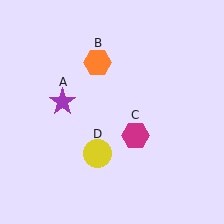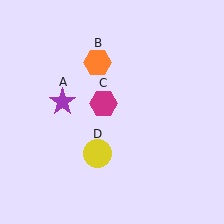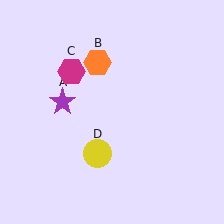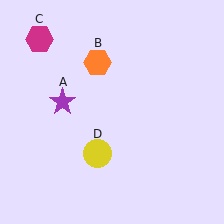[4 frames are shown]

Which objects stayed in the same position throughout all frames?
Purple star (object A) and orange hexagon (object B) and yellow circle (object D) remained stationary.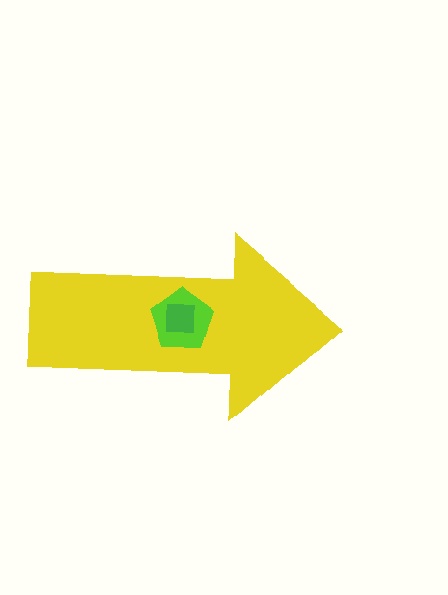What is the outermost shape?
The yellow arrow.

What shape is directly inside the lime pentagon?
The green square.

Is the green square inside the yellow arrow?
Yes.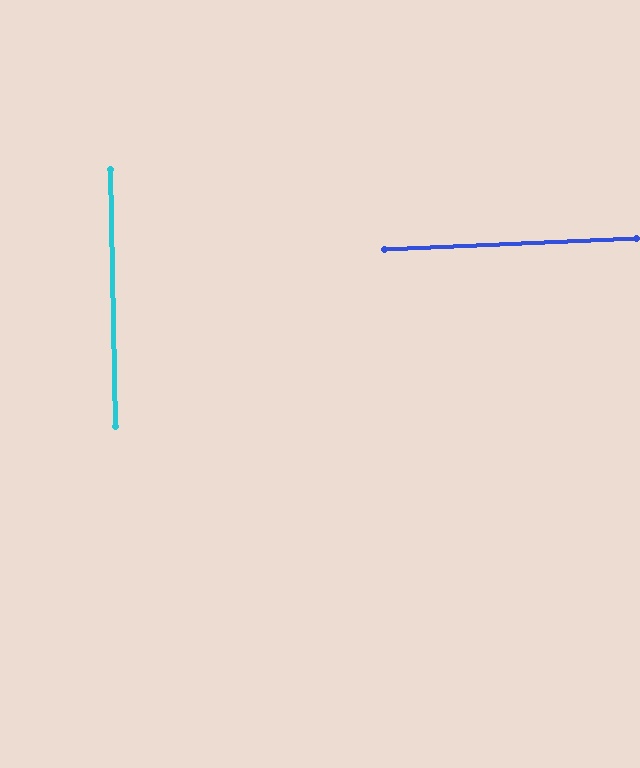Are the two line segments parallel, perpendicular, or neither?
Perpendicular — they meet at approximately 88°.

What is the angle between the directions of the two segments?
Approximately 88 degrees.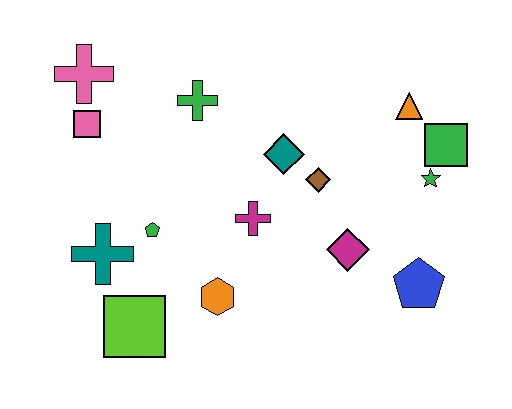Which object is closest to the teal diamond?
The brown diamond is closest to the teal diamond.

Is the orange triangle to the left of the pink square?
No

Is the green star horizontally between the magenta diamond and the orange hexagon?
No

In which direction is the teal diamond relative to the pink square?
The teal diamond is to the right of the pink square.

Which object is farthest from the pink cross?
The blue pentagon is farthest from the pink cross.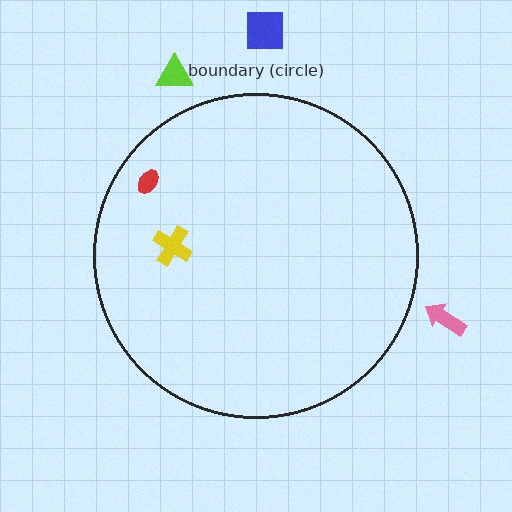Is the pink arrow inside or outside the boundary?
Outside.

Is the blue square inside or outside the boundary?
Outside.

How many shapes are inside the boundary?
2 inside, 3 outside.